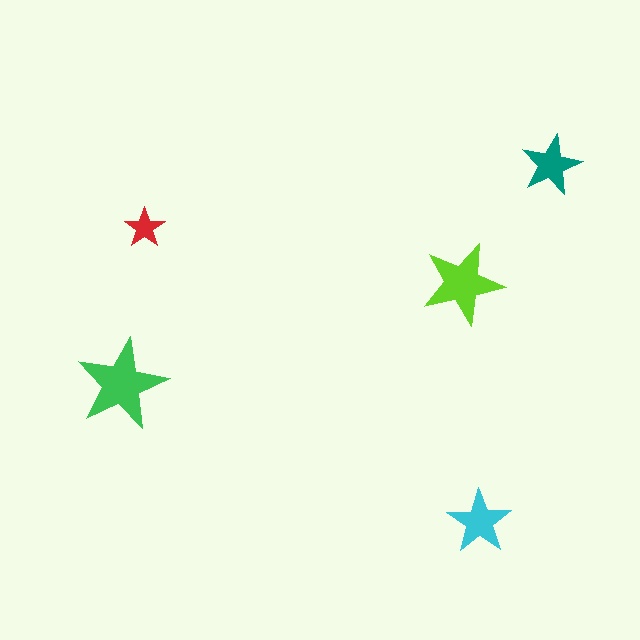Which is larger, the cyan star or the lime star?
The lime one.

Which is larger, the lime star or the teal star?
The lime one.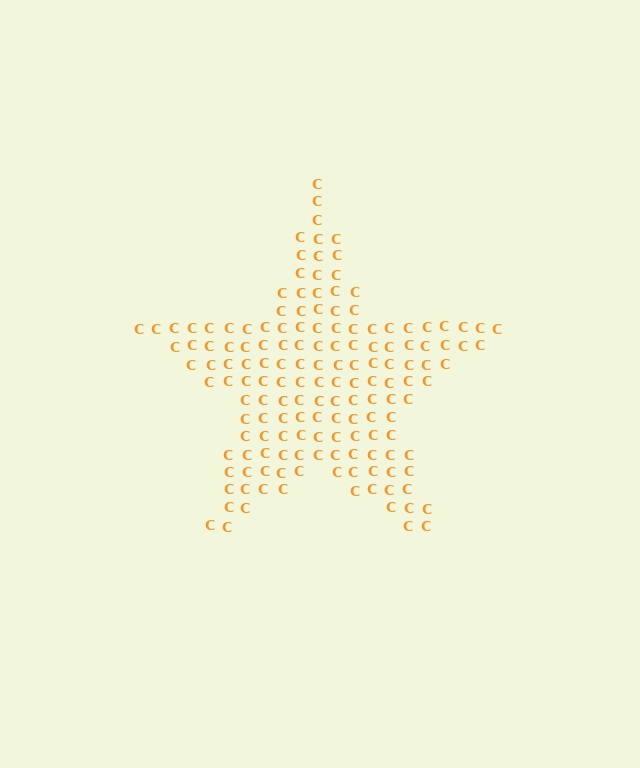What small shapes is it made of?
It is made of small letter C's.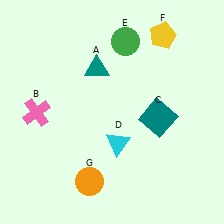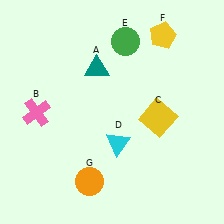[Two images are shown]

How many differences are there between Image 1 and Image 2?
There is 1 difference between the two images.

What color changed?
The square (C) changed from teal in Image 1 to yellow in Image 2.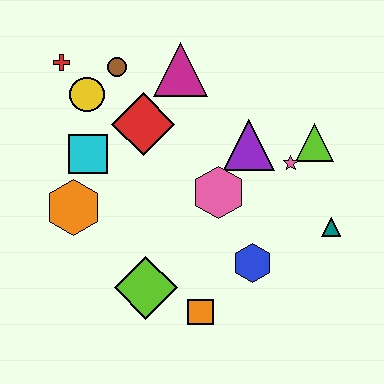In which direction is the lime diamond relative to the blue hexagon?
The lime diamond is to the left of the blue hexagon.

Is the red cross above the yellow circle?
Yes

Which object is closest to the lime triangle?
The pink star is closest to the lime triangle.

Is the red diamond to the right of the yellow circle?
Yes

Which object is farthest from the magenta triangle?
The orange square is farthest from the magenta triangle.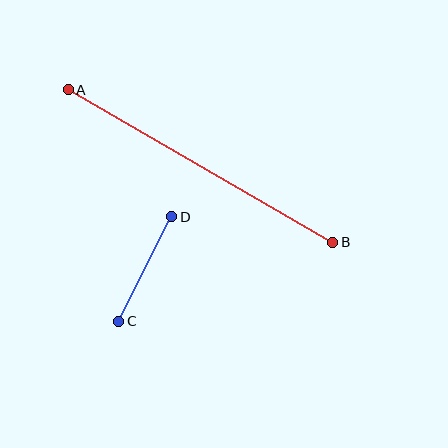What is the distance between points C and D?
The distance is approximately 117 pixels.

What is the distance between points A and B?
The distance is approximately 305 pixels.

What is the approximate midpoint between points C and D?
The midpoint is at approximately (145, 269) pixels.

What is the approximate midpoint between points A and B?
The midpoint is at approximately (201, 166) pixels.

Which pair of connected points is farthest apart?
Points A and B are farthest apart.